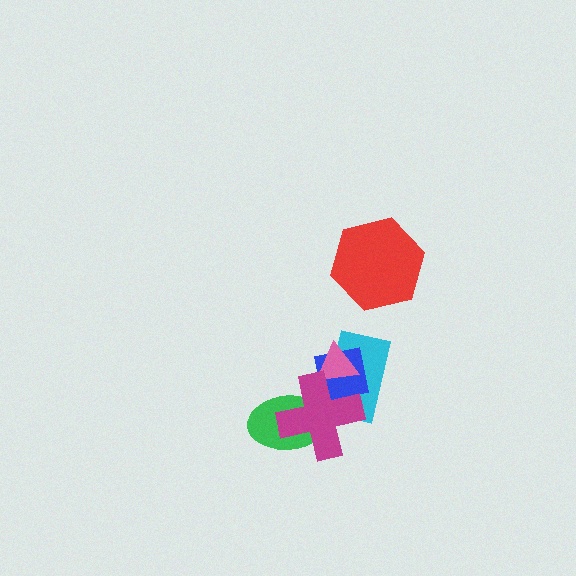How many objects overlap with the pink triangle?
3 objects overlap with the pink triangle.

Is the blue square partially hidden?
Yes, it is partially covered by another shape.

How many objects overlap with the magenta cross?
4 objects overlap with the magenta cross.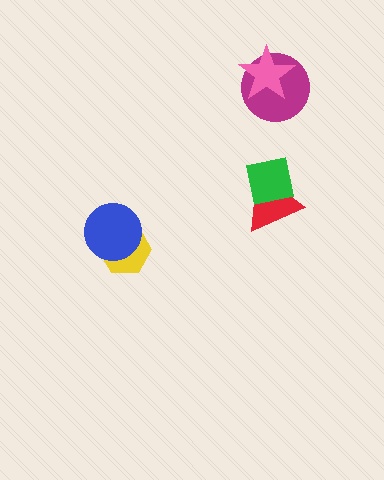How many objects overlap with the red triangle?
1 object overlaps with the red triangle.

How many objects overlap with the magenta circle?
1 object overlaps with the magenta circle.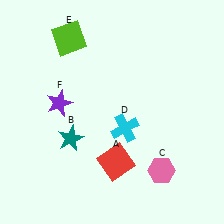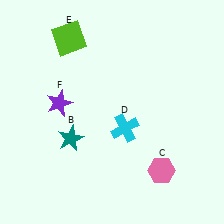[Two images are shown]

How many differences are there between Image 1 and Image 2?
There is 1 difference between the two images.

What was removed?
The red square (A) was removed in Image 2.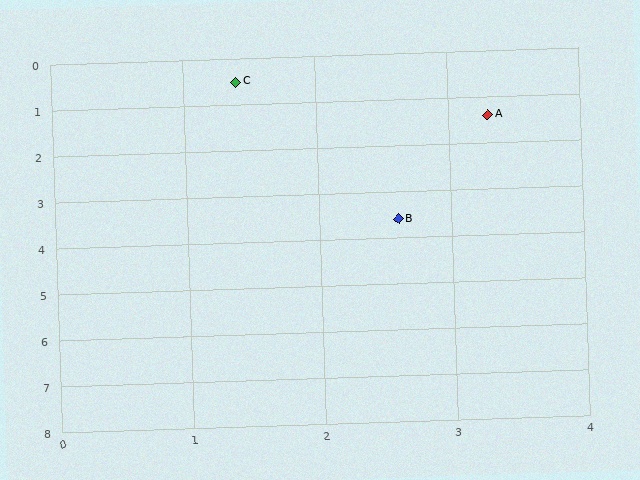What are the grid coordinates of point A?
Point A is at approximately (3.3, 1.4).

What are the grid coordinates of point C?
Point C is at approximately (1.4, 0.5).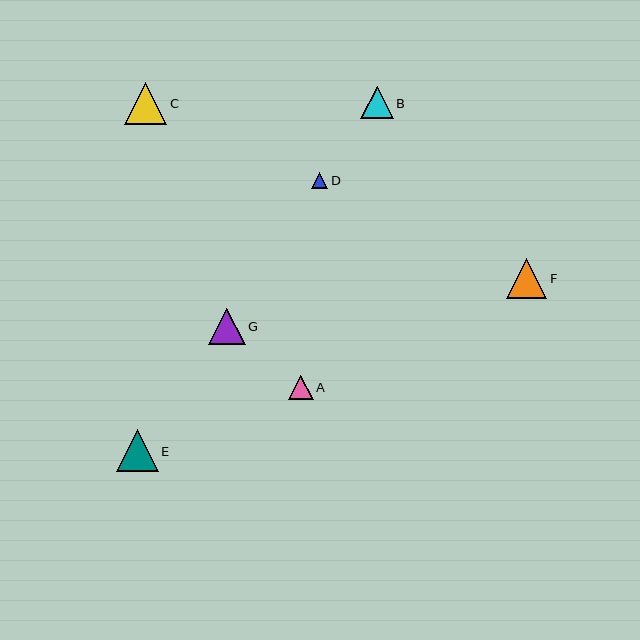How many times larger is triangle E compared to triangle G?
Triangle E is approximately 1.1 times the size of triangle G.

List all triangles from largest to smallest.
From largest to smallest: C, E, F, G, B, A, D.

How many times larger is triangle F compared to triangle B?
Triangle F is approximately 1.2 times the size of triangle B.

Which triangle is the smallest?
Triangle D is the smallest with a size of approximately 16 pixels.